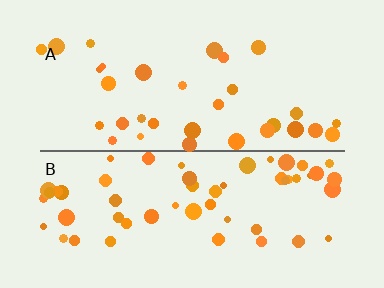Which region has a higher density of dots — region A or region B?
B (the bottom).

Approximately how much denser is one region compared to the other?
Approximately 1.8× — region B over region A.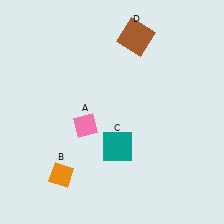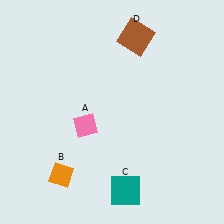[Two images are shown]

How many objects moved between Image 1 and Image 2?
1 object moved between the two images.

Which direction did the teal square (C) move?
The teal square (C) moved down.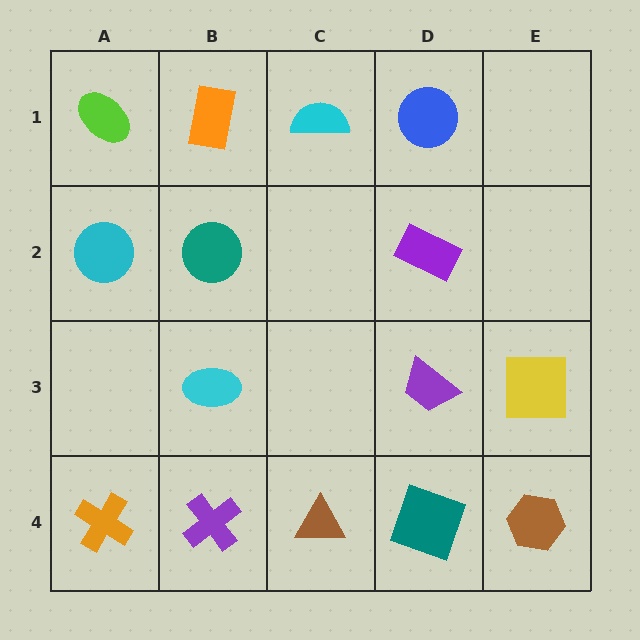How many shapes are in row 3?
3 shapes.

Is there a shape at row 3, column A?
No, that cell is empty.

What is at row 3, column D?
A purple trapezoid.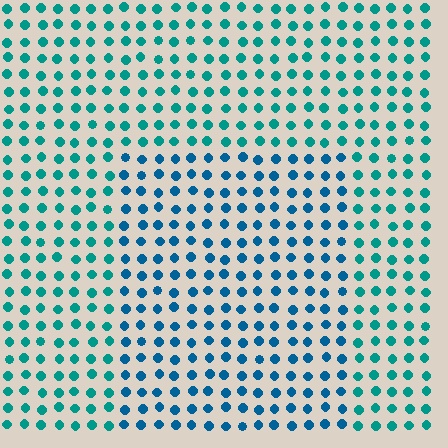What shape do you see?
I see a rectangle.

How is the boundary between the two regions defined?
The boundary is defined purely by a slight shift in hue (about 27 degrees). Spacing, size, and orientation are identical on both sides.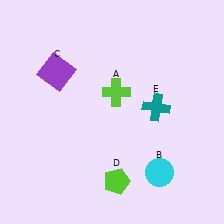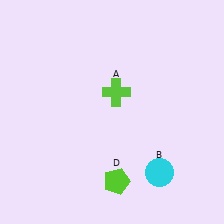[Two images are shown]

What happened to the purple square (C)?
The purple square (C) was removed in Image 2. It was in the top-left area of Image 1.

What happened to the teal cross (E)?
The teal cross (E) was removed in Image 2. It was in the top-right area of Image 1.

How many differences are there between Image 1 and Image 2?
There are 2 differences between the two images.